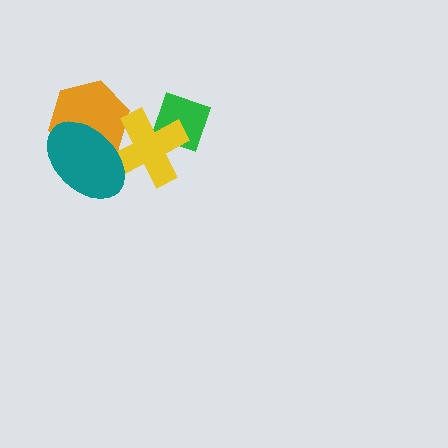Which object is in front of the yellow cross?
The teal ellipse is in front of the yellow cross.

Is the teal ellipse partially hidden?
No, no other shape covers it.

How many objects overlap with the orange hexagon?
2 objects overlap with the orange hexagon.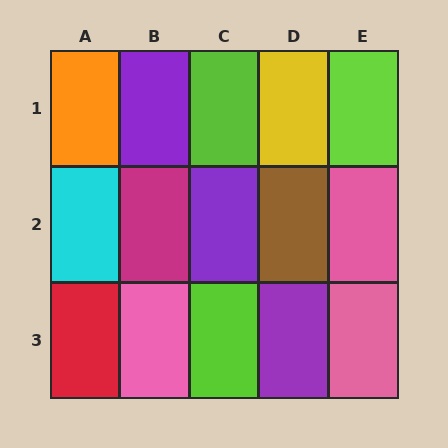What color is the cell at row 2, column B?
Magenta.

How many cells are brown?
1 cell is brown.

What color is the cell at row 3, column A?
Red.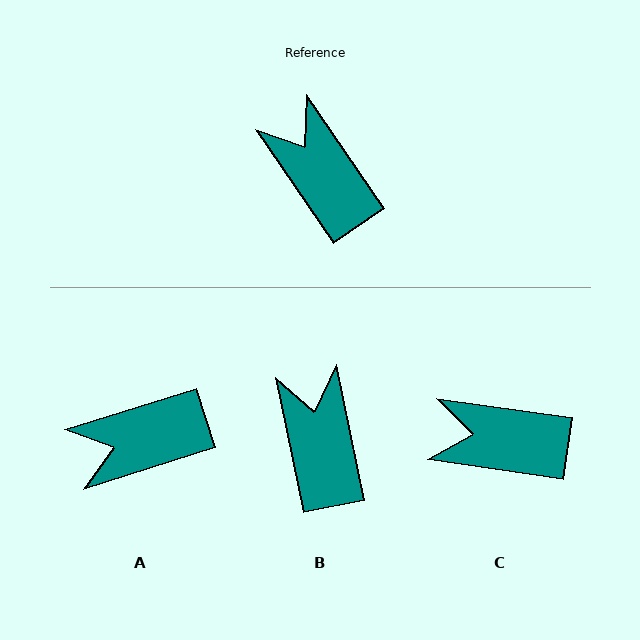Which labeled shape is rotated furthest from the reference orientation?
A, about 73 degrees away.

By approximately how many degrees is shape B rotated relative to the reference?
Approximately 23 degrees clockwise.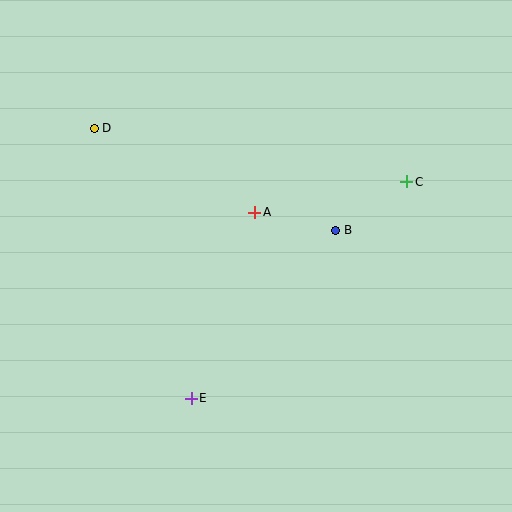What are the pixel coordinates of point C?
Point C is at (407, 182).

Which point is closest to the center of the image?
Point A at (255, 212) is closest to the center.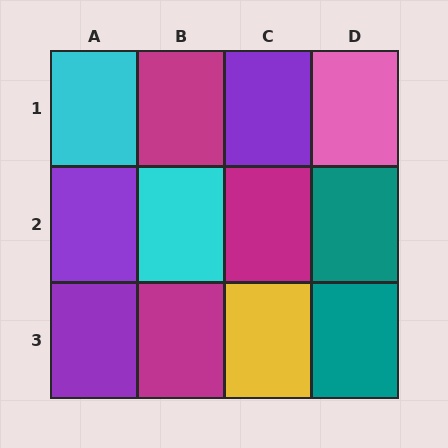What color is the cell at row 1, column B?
Magenta.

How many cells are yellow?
1 cell is yellow.